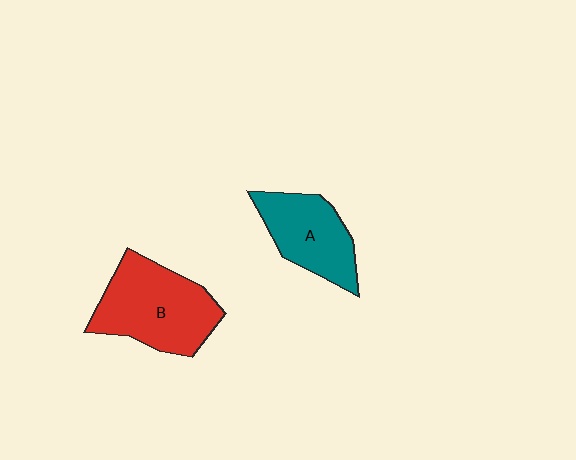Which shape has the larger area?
Shape B (red).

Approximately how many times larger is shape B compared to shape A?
Approximately 1.4 times.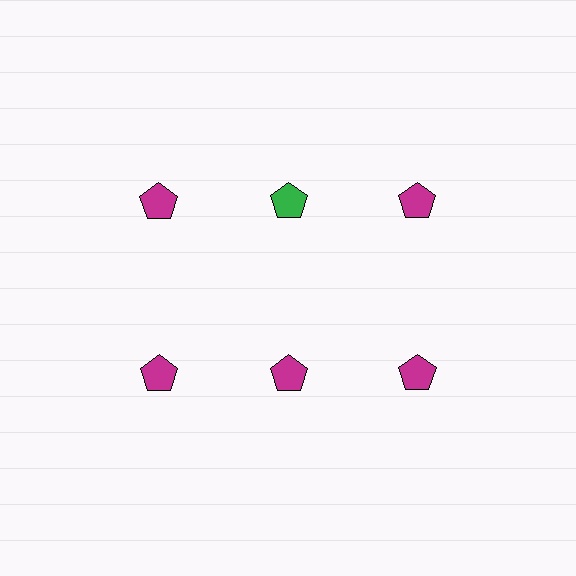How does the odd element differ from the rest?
It has a different color: green instead of magenta.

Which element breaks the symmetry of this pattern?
The green pentagon in the top row, second from left column breaks the symmetry. All other shapes are magenta pentagons.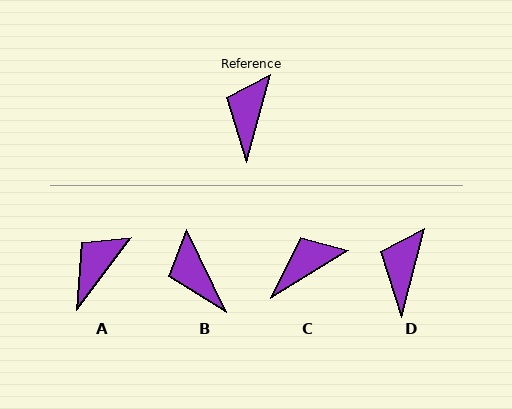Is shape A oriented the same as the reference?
No, it is off by about 22 degrees.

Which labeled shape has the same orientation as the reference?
D.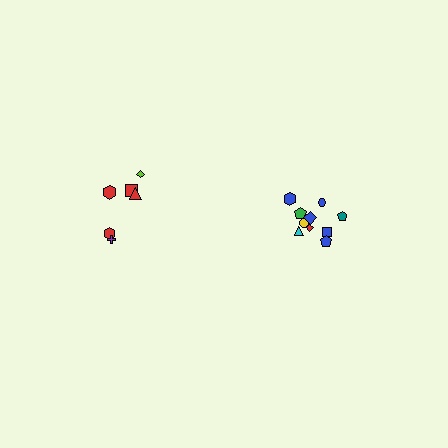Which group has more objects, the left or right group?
The right group.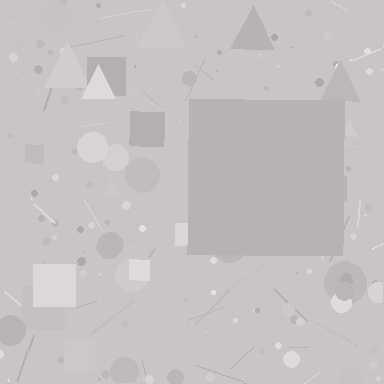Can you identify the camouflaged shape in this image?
The camouflaged shape is a square.